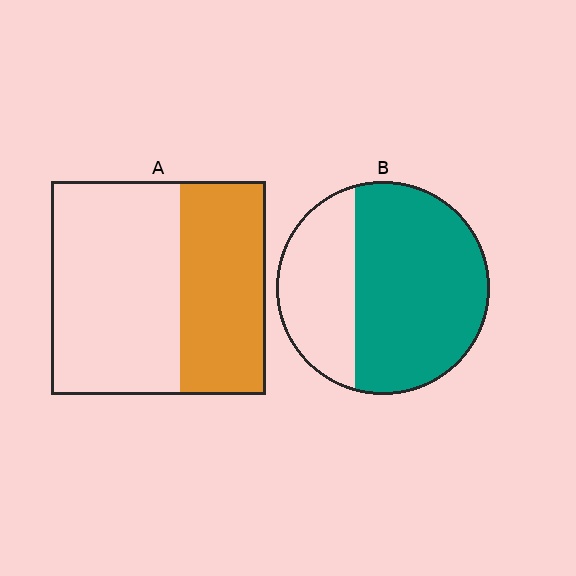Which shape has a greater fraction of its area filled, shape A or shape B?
Shape B.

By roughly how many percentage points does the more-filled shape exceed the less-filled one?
By roughly 25 percentage points (B over A).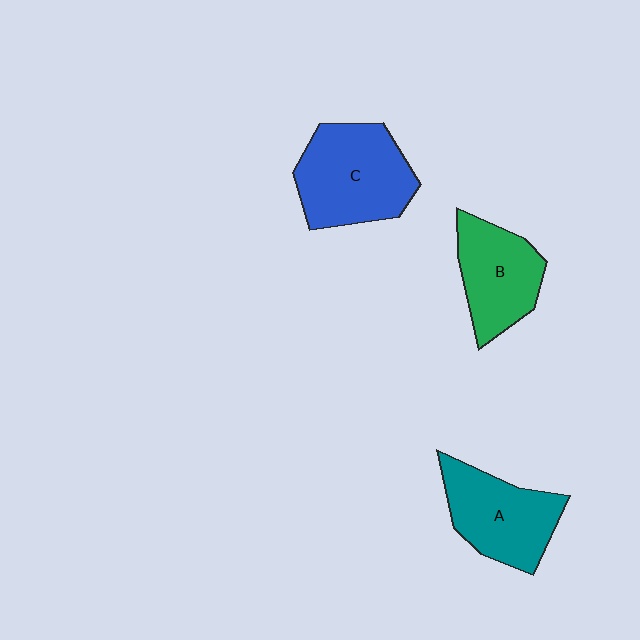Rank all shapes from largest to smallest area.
From largest to smallest: C (blue), A (teal), B (green).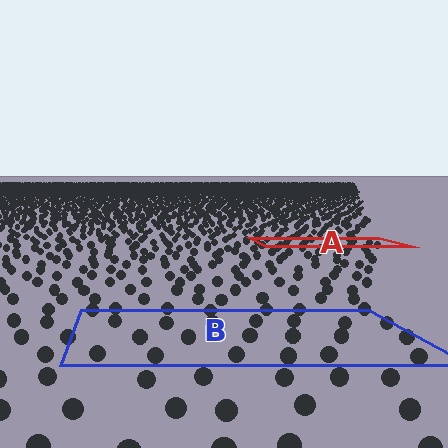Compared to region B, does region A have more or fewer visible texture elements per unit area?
Region A has more texture elements per unit area — they are packed more densely because it is farther away.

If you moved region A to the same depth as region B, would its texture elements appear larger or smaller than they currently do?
They would appear larger. At a closer depth, the same texture elements are projected at a bigger on-screen size.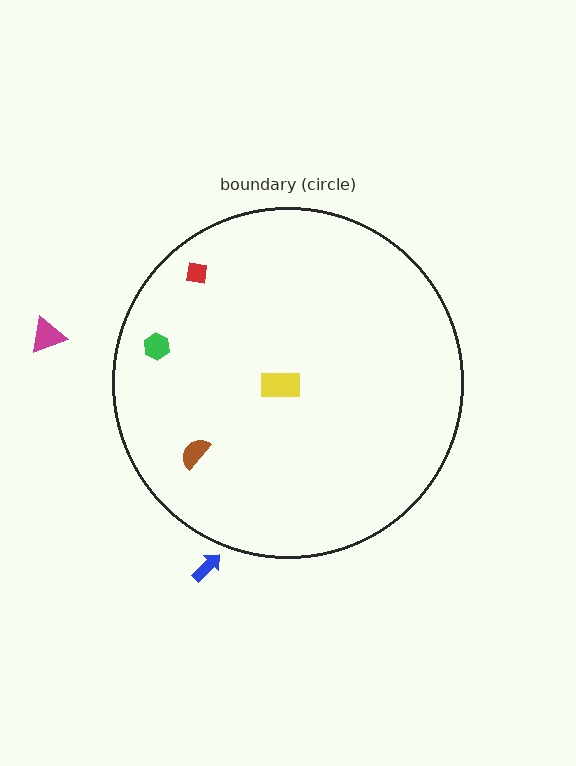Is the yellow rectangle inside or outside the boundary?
Inside.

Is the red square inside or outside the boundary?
Inside.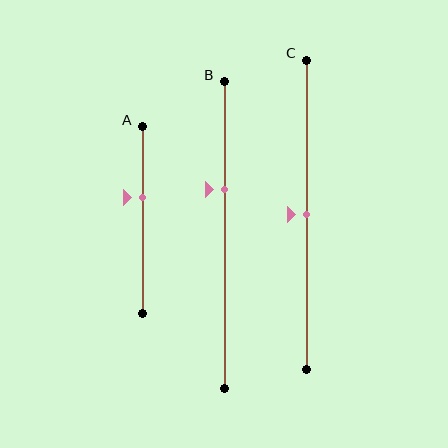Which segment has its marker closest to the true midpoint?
Segment C has its marker closest to the true midpoint.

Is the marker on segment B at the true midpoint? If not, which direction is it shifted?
No, the marker on segment B is shifted upward by about 15% of the segment length.